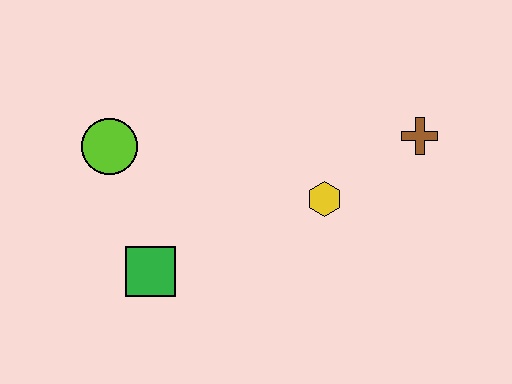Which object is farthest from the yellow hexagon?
The lime circle is farthest from the yellow hexagon.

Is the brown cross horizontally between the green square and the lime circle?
No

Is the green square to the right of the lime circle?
Yes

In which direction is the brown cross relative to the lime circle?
The brown cross is to the right of the lime circle.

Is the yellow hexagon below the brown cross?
Yes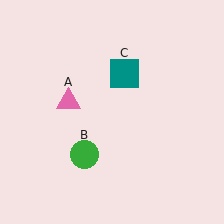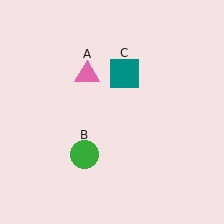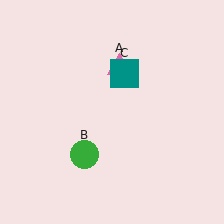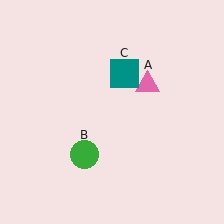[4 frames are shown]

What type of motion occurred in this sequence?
The pink triangle (object A) rotated clockwise around the center of the scene.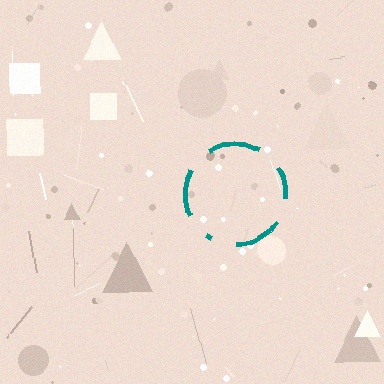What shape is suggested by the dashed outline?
The dashed outline suggests a circle.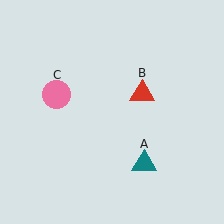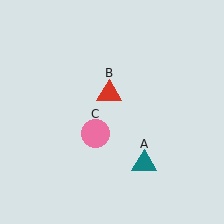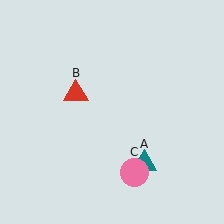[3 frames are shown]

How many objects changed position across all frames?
2 objects changed position: red triangle (object B), pink circle (object C).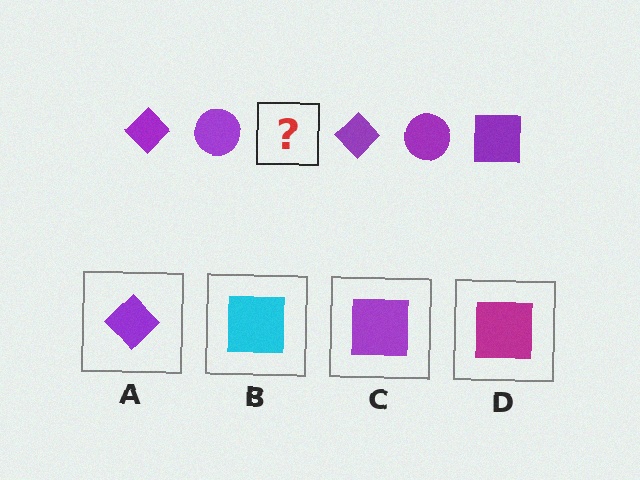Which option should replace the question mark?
Option C.